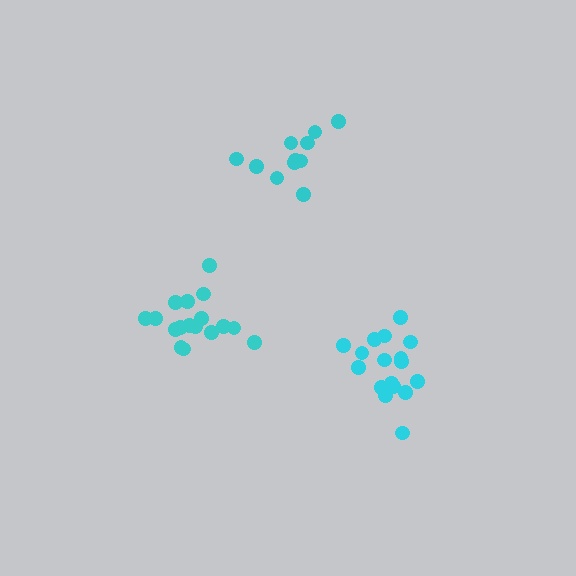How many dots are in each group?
Group 1: 17 dots, Group 2: 11 dots, Group 3: 17 dots (45 total).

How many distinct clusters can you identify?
There are 3 distinct clusters.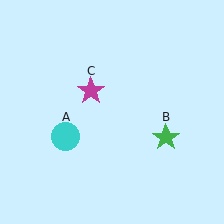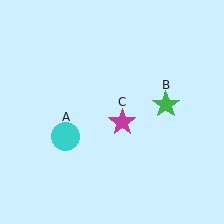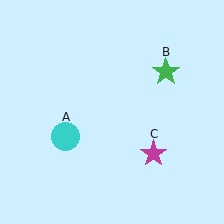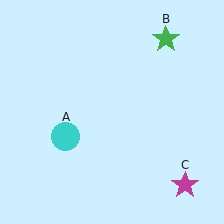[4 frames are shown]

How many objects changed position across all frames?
2 objects changed position: green star (object B), magenta star (object C).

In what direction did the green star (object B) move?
The green star (object B) moved up.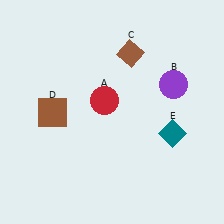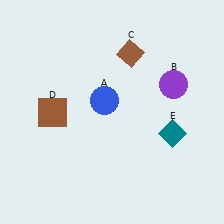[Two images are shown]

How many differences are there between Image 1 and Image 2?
There is 1 difference between the two images.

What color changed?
The circle (A) changed from red in Image 1 to blue in Image 2.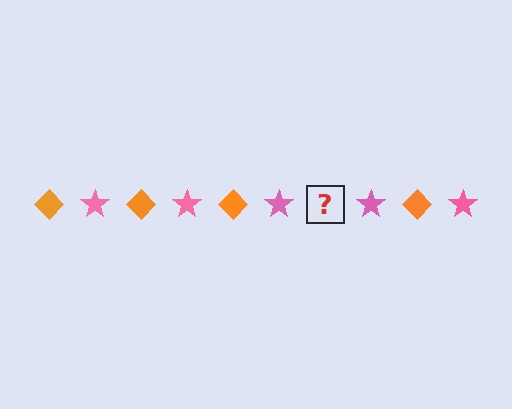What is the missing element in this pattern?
The missing element is an orange diamond.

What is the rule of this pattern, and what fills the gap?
The rule is that the pattern alternates between orange diamond and pink star. The gap should be filled with an orange diamond.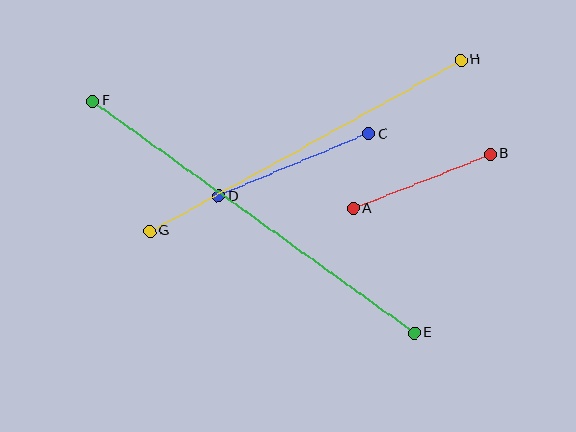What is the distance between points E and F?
The distance is approximately 397 pixels.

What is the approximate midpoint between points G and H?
The midpoint is at approximately (305, 146) pixels.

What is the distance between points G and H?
The distance is approximately 355 pixels.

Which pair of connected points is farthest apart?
Points E and F are farthest apart.